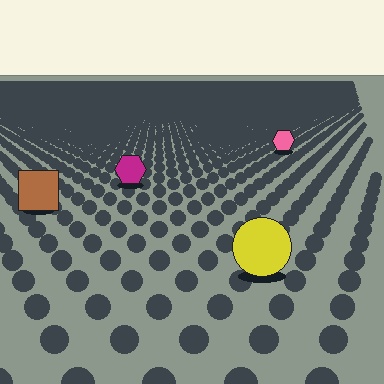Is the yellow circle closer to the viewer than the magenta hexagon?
Yes. The yellow circle is closer — you can tell from the texture gradient: the ground texture is coarser near it.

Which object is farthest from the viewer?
The pink hexagon is farthest from the viewer. It appears smaller and the ground texture around it is denser.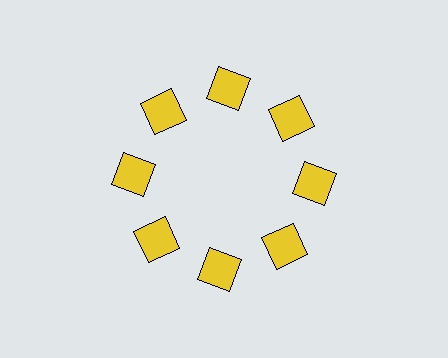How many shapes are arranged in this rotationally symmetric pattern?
There are 8 shapes, arranged in 8 groups of 1.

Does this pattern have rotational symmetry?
Yes, this pattern has 8-fold rotational symmetry. It looks the same after rotating 45 degrees around the center.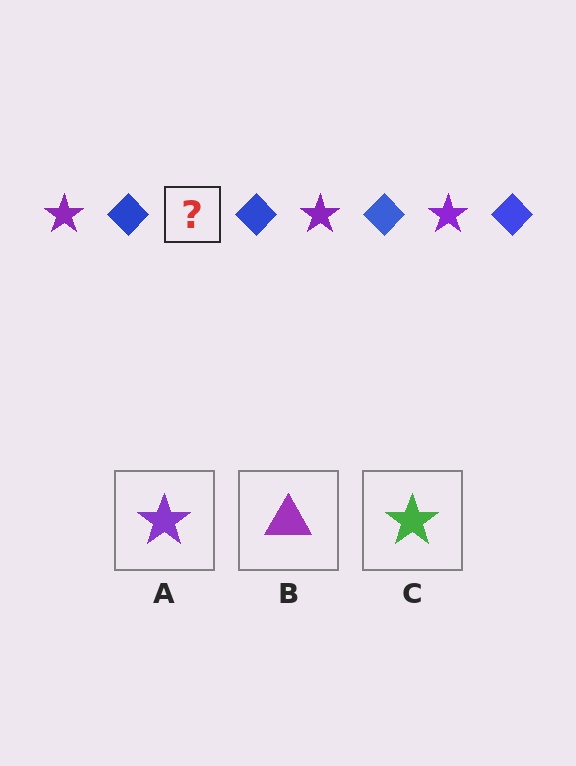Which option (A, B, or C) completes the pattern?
A.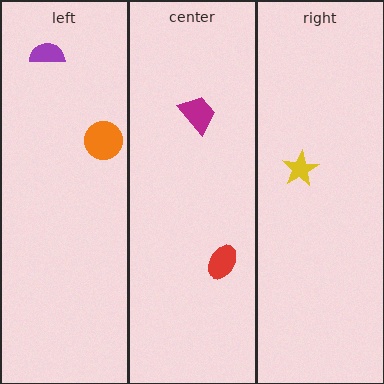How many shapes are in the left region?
2.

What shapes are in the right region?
The yellow star.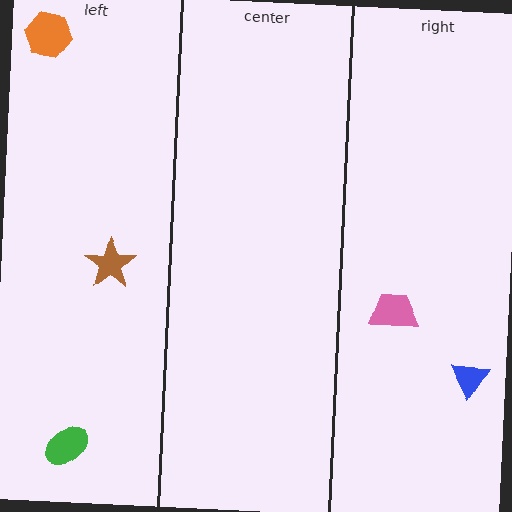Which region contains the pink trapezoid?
The right region.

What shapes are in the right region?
The blue triangle, the pink trapezoid.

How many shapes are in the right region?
2.